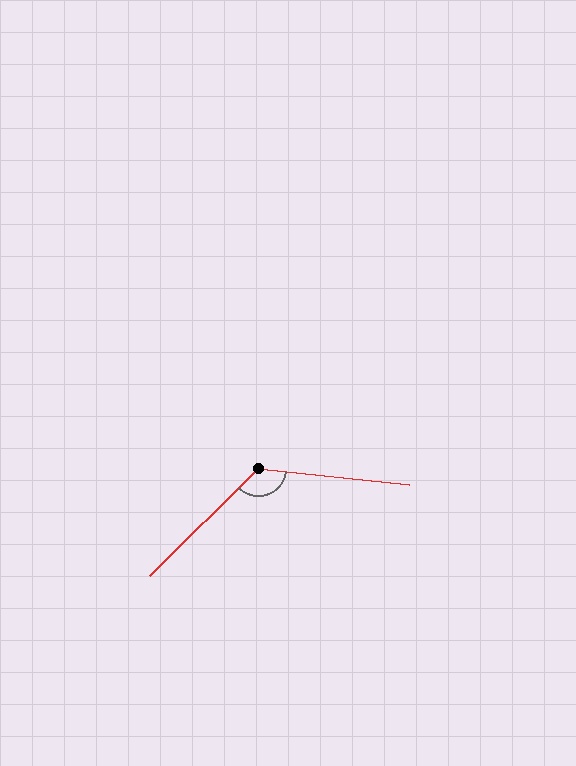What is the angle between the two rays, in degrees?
Approximately 130 degrees.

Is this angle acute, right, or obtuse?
It is obtuse.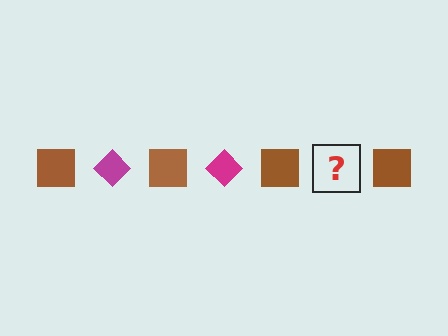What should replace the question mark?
The question mark should be replaced with a magenta diamond.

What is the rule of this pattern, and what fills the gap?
The rule is that the pattern alternates between brown square and magenta diamond. The gap should be filled with a magenta diamond.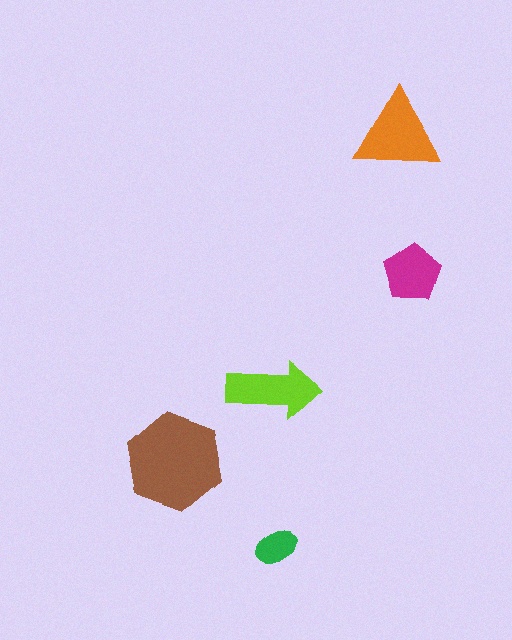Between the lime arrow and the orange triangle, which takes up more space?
The orange triangle.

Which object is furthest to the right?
The magenta pentagon is rightmost.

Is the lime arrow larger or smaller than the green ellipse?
Larger.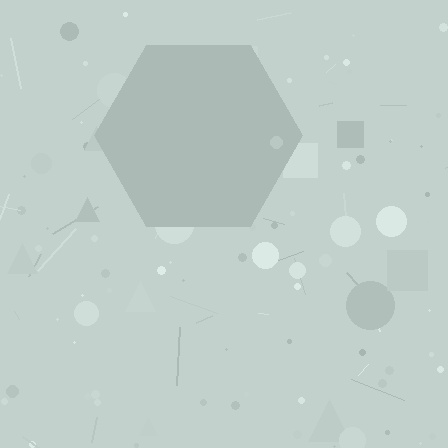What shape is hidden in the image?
A hexagon is hidden in the image.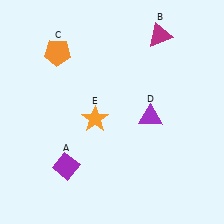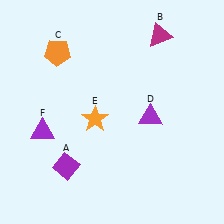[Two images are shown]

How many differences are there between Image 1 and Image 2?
There is 1 difference between the two images.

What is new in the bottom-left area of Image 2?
A purple triangle (F) was added in the bottom-left area of Image 2.